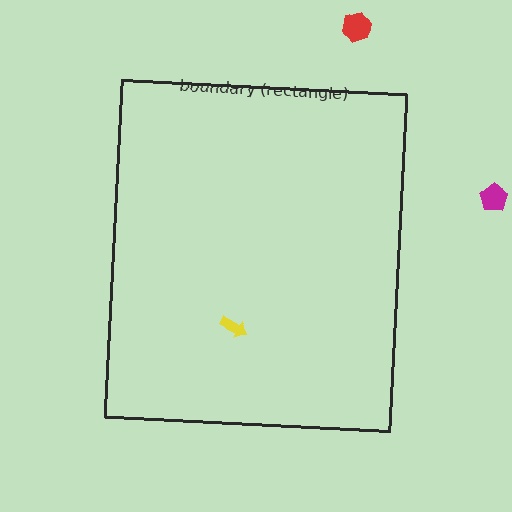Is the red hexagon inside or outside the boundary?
Outside.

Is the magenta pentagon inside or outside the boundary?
Outside.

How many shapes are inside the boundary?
1 inside, 2 outside.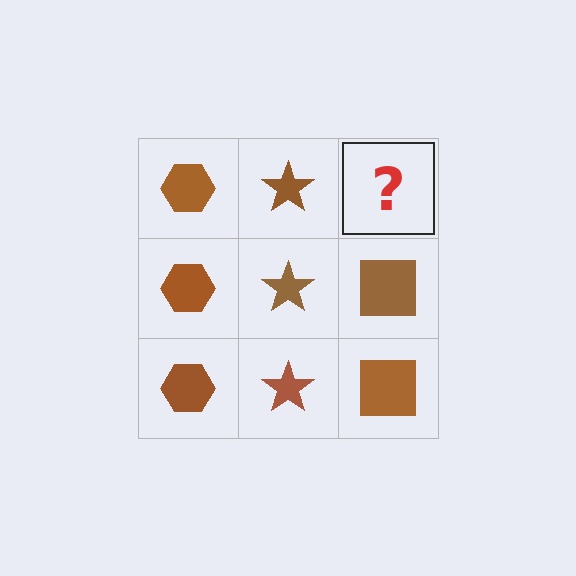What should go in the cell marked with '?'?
The missing cell should contain a brown square.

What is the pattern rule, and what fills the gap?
The rule is that each column has a consistent shape. The gap should be filled with a brown square.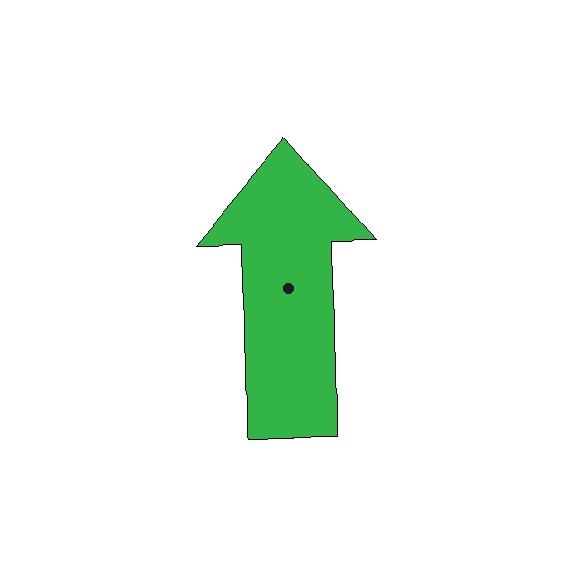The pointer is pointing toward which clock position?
Roughly 12 o'clock.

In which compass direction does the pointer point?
North.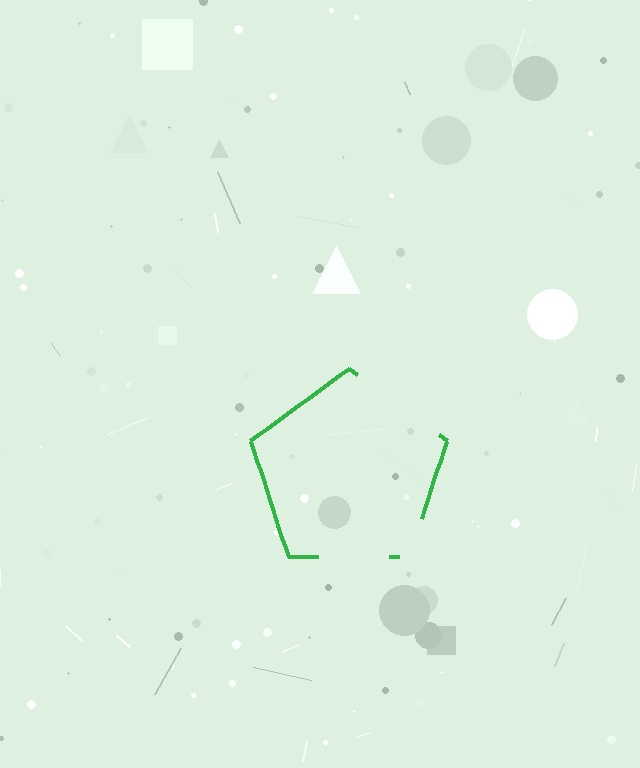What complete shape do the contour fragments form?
The contour fragments form a pentagon.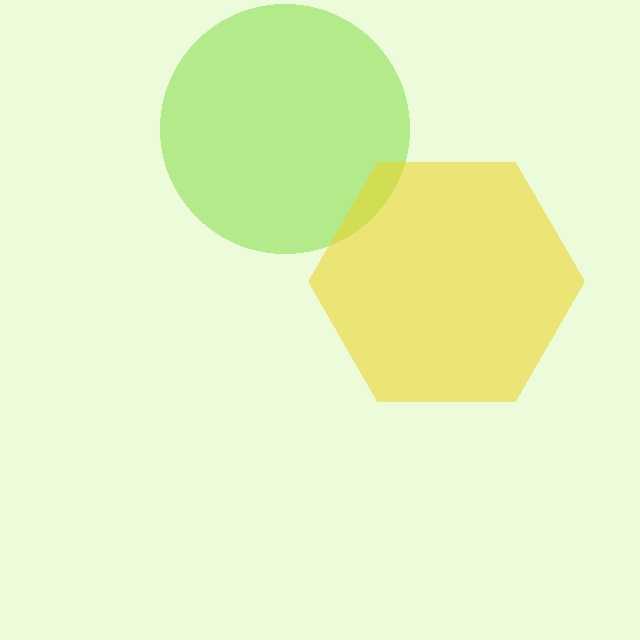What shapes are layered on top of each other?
The layered shapes are: a lime circle, a yellow hexagon.